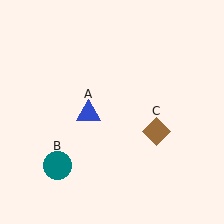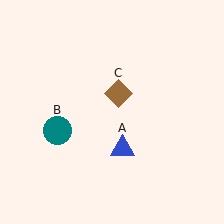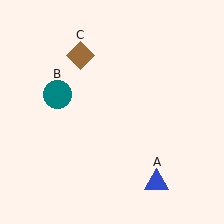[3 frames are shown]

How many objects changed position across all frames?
3 objects changed position: blue triangle (object A), teal circle (object B), brown diamond (object C).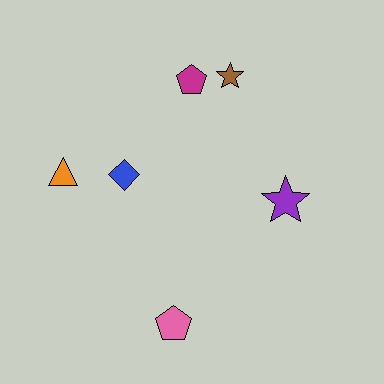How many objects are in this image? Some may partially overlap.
There are 6 objects.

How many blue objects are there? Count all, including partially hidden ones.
There is 1 blue object.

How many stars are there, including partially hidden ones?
There are 2 stars.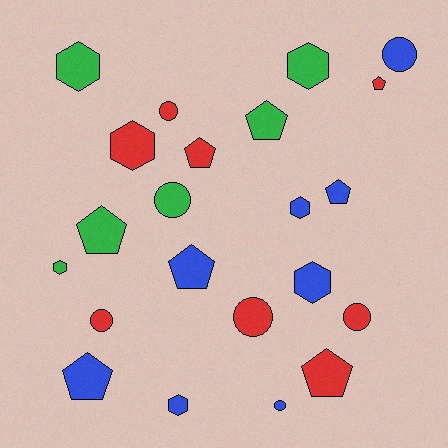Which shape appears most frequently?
Pentagon, with 8 objects.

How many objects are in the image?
There are 22 objects.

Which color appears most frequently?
Red, with 8 objects.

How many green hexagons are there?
There are 3 green hexagons.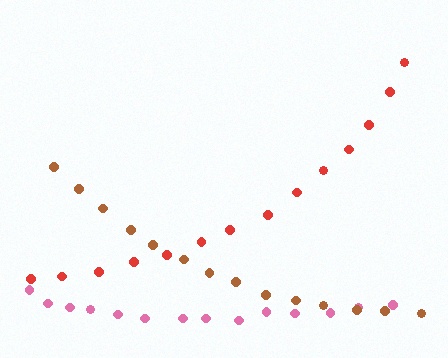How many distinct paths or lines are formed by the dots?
There are 3 distinct paths.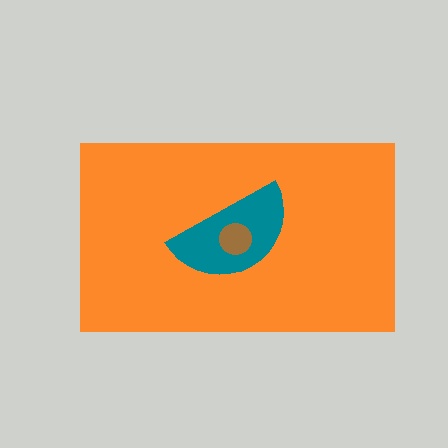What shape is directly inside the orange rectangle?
The teal semicircle.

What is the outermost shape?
The orange rectangle.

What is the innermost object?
The brown circle.